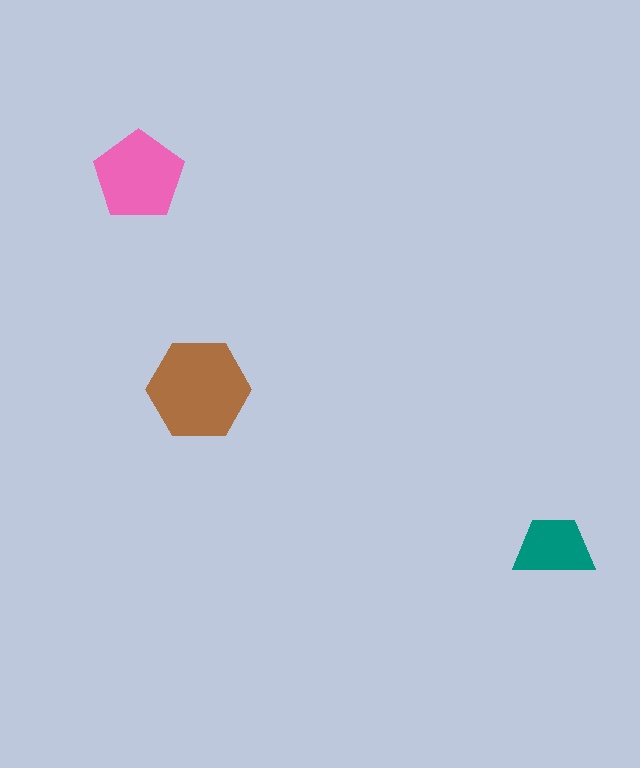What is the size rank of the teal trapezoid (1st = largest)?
3rd.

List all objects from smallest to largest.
The teal trapezoid, the pink pentagon, the brown hexagon.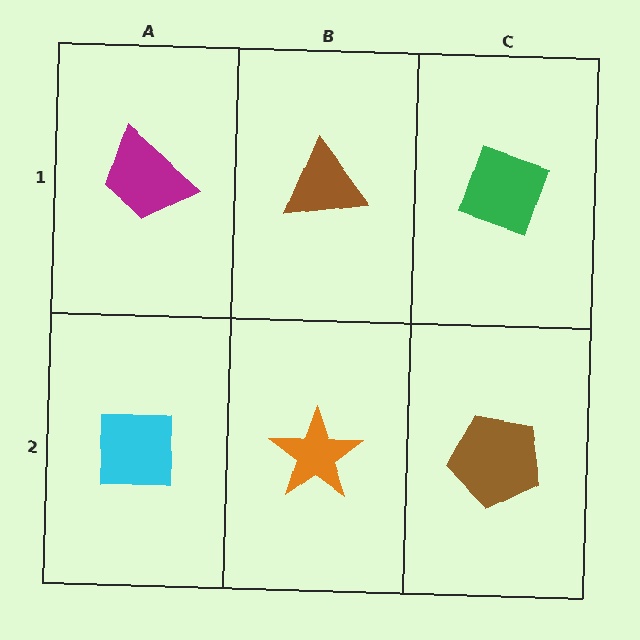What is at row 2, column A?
A cyan square.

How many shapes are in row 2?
3 shapes.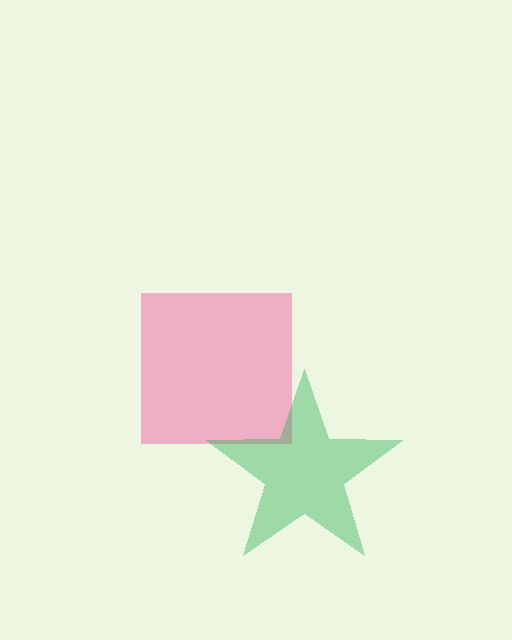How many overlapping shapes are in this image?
There are 2 overlapping shapes in the image.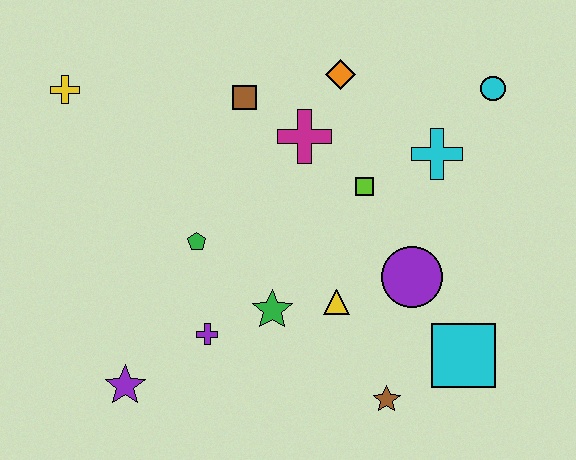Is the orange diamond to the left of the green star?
No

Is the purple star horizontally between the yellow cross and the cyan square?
Yes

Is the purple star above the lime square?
No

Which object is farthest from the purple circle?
The yellow cross is farthest from the purple circle.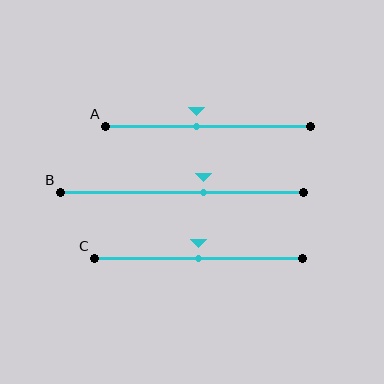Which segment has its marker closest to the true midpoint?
Segment C has its marker closest to the true midpoint.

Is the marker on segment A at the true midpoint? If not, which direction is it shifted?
No, the marker on segment A is shifted to the left by about 6% of the segment length.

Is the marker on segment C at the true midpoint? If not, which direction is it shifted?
Yes, the marker on segment C is at the true midpoint.